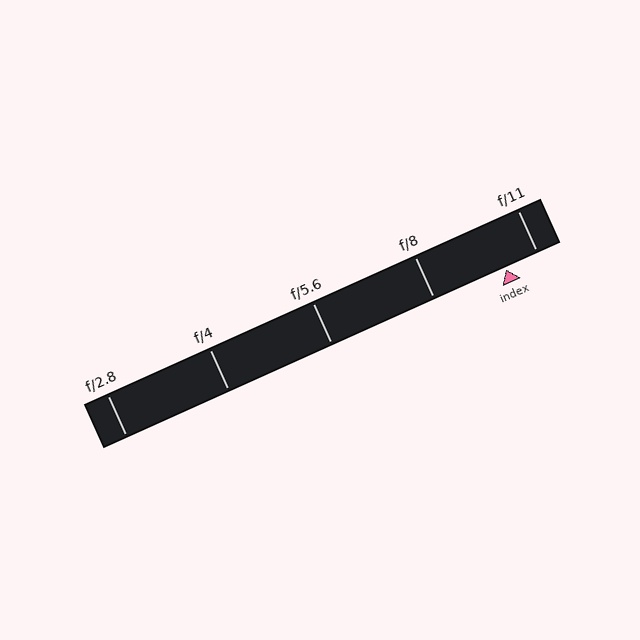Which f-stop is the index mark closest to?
The index mark is closest to f/11.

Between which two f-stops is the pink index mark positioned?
The index mark is between f/8 and f/11.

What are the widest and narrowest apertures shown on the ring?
The widest aperture shown is f/2.8 and the narrowest is f/11.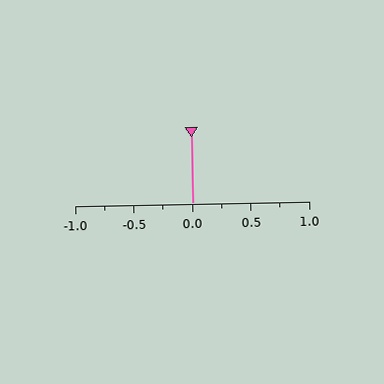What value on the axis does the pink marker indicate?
The marker indicates approximately 0.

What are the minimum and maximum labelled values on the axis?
The axis runs from -1.0 to 1.0.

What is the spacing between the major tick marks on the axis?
The major ticks are spaced 0.5 apart.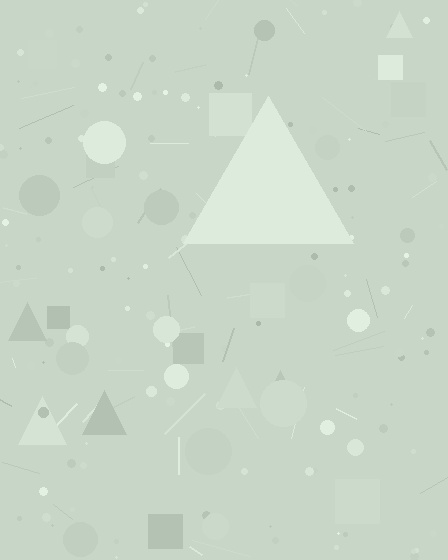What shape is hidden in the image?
A triangle is hidden in the image.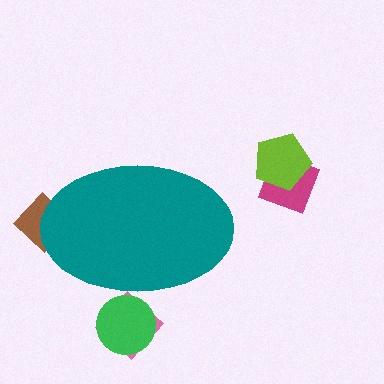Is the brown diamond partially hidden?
Yes, the brown diamond is partially hidden behind the teal ellipse.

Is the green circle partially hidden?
Yes, the green circle is partially hidden behind the teal ellipse.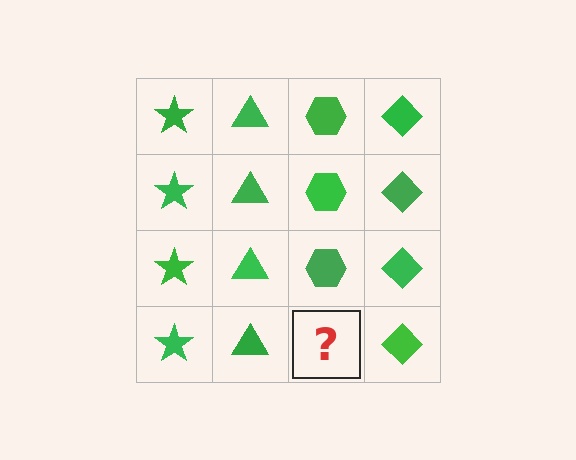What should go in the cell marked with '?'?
The missing cell should contain a green hexagon.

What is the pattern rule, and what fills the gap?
The rule is that each column has a consistent shape. The gap should be filled with a green hexagon.